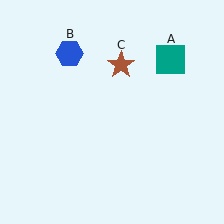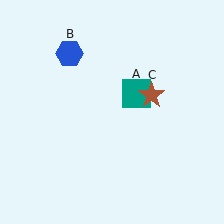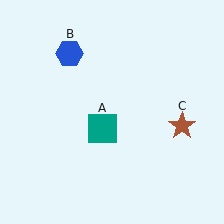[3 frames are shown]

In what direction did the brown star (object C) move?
The brown star (object C) moved down and to the right.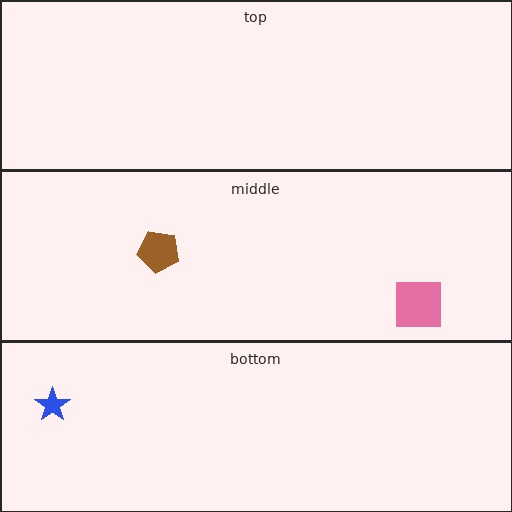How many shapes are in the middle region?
2.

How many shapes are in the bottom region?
1.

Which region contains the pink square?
The middle region.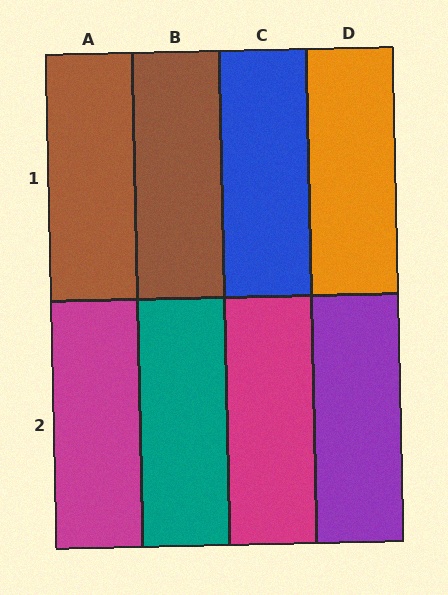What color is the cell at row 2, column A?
Magenta.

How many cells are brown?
2 cells are brown.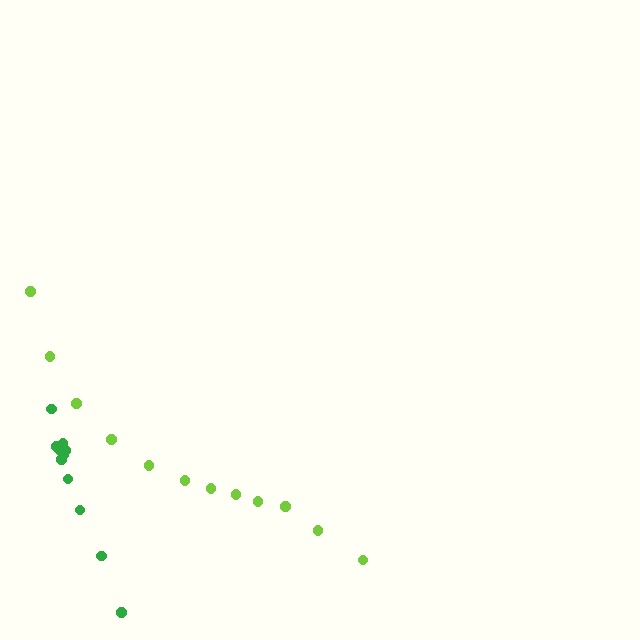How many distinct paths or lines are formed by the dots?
There are 2 distinct paths.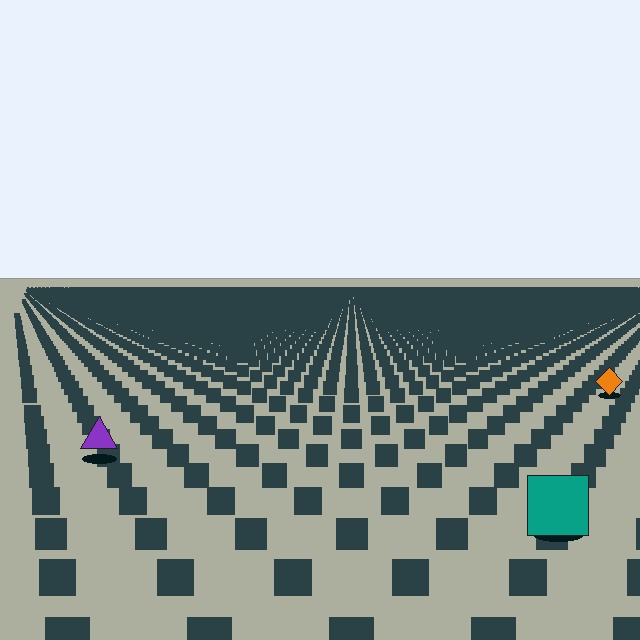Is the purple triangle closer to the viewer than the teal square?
No. The teal square is closer — you can tell from the texture gradient: the ground texture is coarser near it.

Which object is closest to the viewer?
The teal square is closest. The texture marks near it are larger and more spread out.